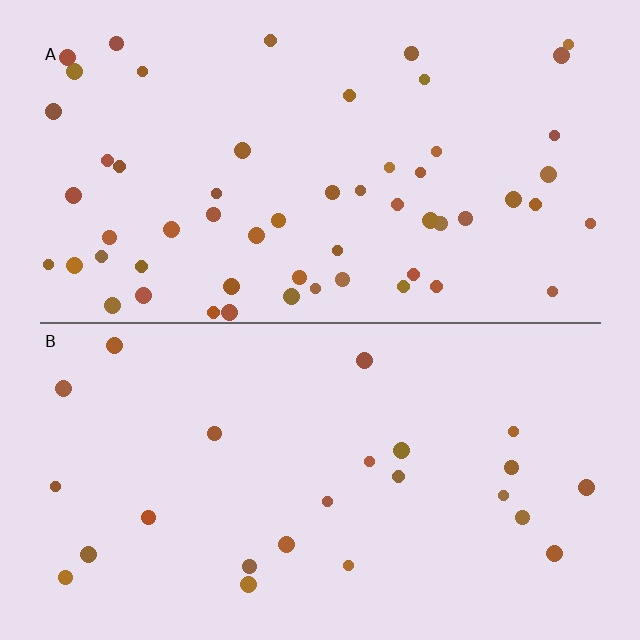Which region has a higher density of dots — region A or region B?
A (the top).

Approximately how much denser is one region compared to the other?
Approximately 2.4× — region A over region B.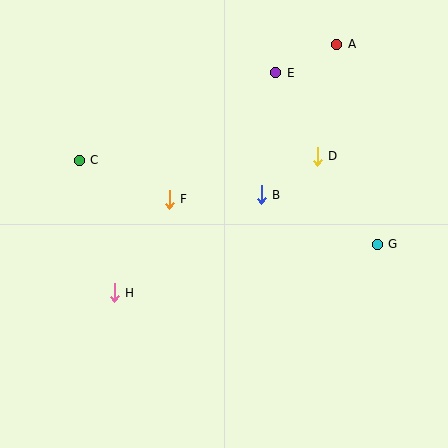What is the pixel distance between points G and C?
The distance between G and C is 310 pixels.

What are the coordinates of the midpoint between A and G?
The midpoint between A and G is at (357, 144).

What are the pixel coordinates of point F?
Point F is at (169, 199).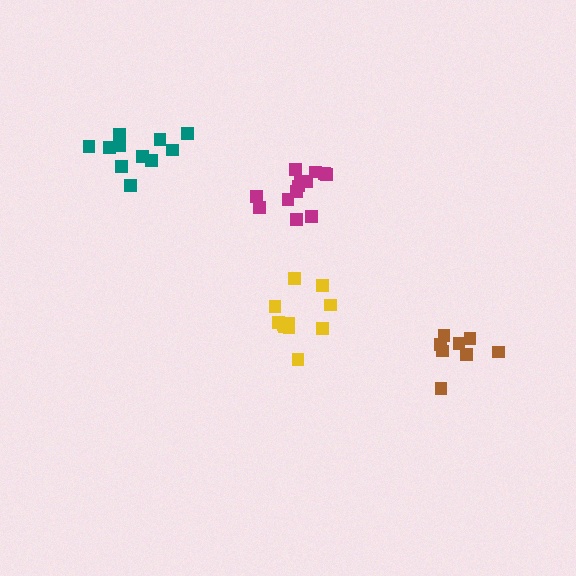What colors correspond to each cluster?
The clusters are colored: magenta, teal, yellow, brown.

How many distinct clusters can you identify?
There are 4 distinct clusters.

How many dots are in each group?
Group 1: 13 dots, Group 2: 11 dots, Group 3: 12 dots, Group 4: 8 dots (44 total).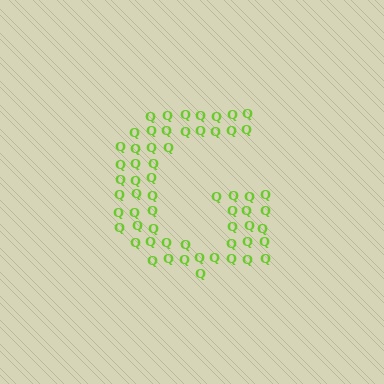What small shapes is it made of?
It is made of small letter Q's.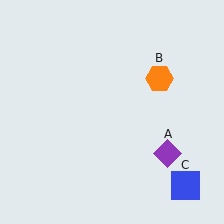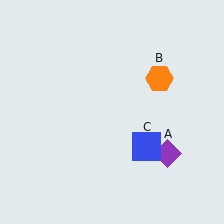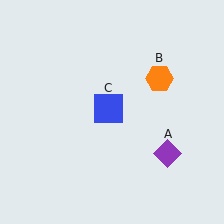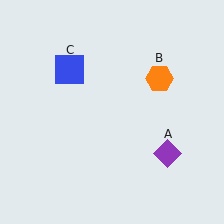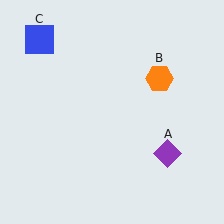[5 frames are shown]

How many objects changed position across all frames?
1 object changed position: blue square (object C).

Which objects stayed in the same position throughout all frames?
Purple diamond (object A) and orange hexagon (object B) remained stationary.